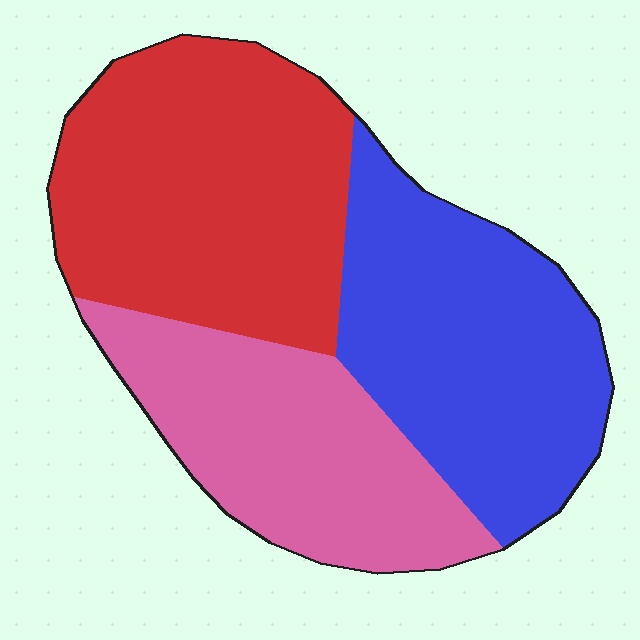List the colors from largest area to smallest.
From largest to smallest: red, blue, pink.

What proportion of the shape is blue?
Blue takes up between a third and a half of the shape.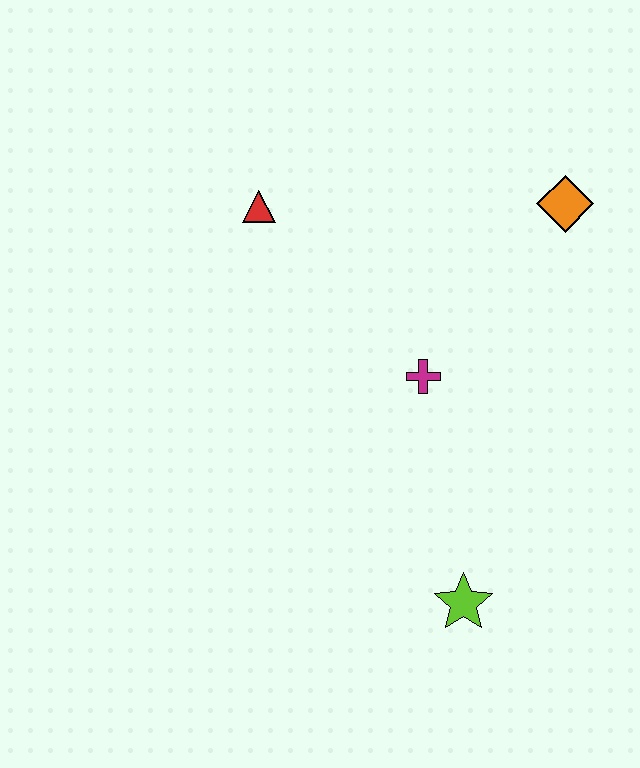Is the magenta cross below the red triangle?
Yes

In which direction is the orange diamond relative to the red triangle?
The orange diamond is to the right of the red triangle.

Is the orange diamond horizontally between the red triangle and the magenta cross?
No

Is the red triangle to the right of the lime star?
No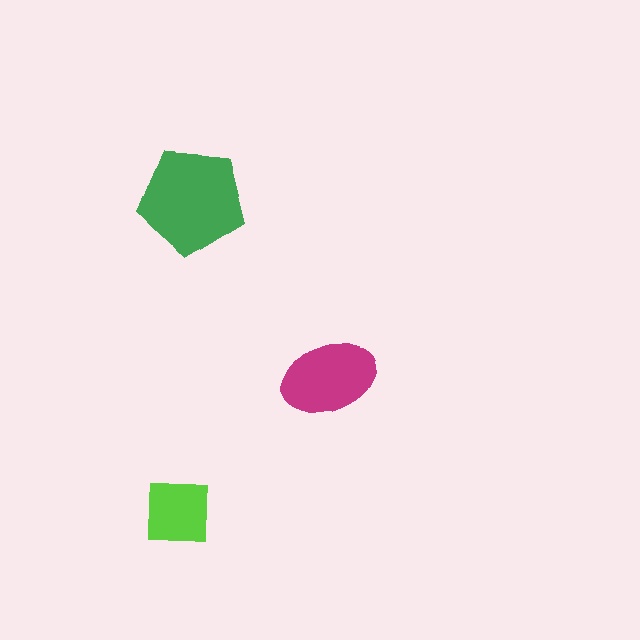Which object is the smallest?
The lime square.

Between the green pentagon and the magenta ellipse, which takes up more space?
The green pentagon.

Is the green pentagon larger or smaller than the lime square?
Larger.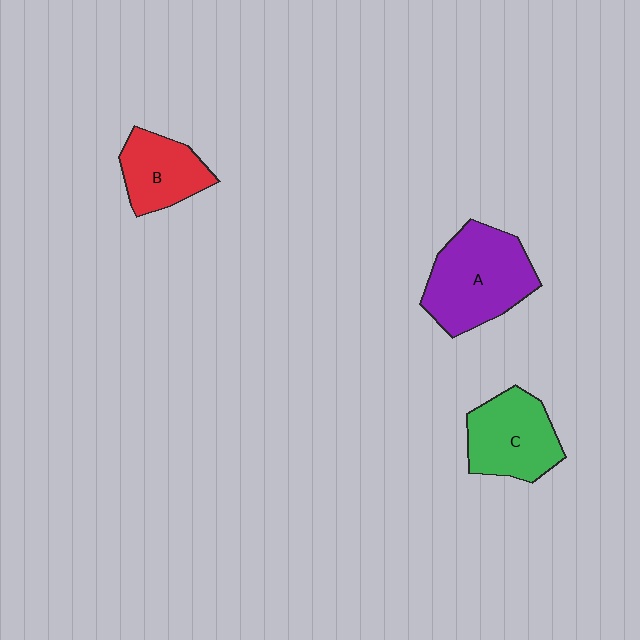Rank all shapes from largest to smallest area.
From largest to smallest: A (purple), C (green), B (red).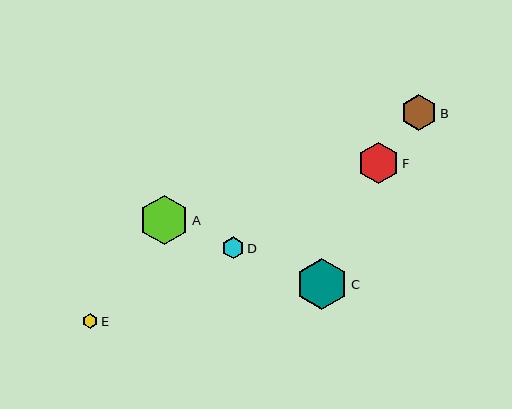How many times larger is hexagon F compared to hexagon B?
Hexagon F is approximately 1.1 times the size of hexagon B.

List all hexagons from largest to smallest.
From largest to smallest: C, A, F, B, D, E.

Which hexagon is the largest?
Hexagon C is the largest with a size of approximately 51 pixels.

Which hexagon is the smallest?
Hexagon E is the smallest with a size of approximately 15 pixels.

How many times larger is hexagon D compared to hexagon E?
Hexagon D is approximately 1.4 times the size of hexagon E.